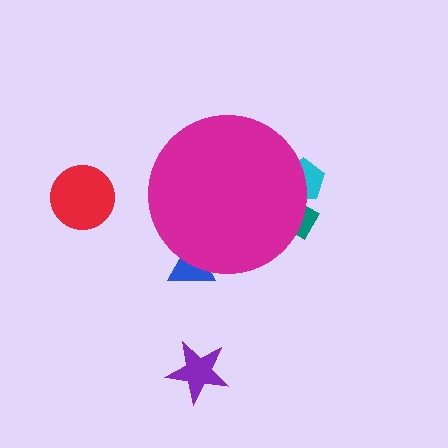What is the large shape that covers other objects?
A magenta circle.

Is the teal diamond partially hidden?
Yes, the teal diamond is partially hidden behind the magenta circle.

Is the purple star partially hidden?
No, the purple star is fully visible.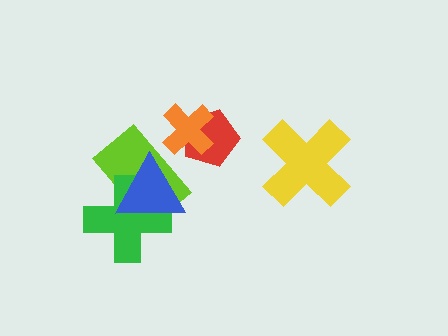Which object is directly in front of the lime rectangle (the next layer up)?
The green cross is directly in front of the lime rectangle.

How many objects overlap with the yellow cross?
0 objects overlap with the yellow cross.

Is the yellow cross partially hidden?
No, no other shape covers it.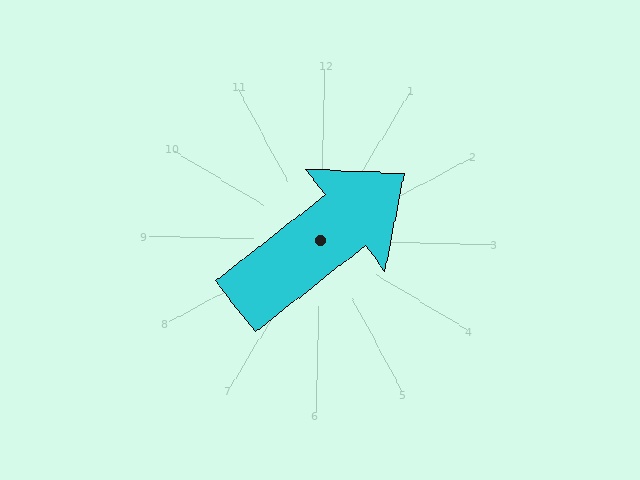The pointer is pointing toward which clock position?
Roughly 2 o'clock.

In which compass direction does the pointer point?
Northeast.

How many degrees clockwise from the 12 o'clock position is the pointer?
Approximately 50 degrees.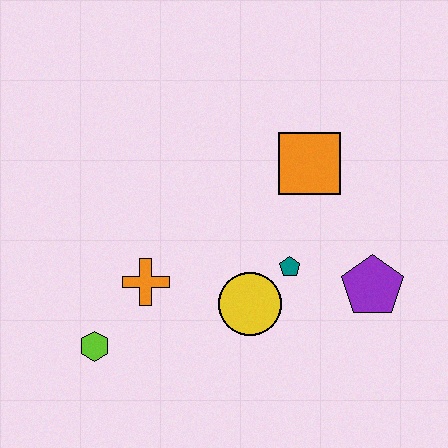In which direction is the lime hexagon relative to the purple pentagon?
The lime hexagon is to the left of the purple pentagon.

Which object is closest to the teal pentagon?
The yellow circle is closest to the teal pentagon.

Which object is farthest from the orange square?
The lime hexagon is farthest from the orange square.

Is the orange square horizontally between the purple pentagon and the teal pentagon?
Yes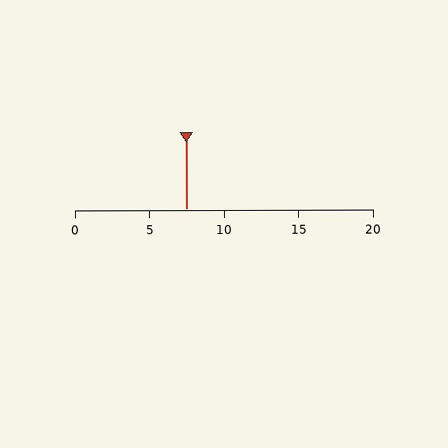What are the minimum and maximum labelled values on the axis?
The axis runs from 0 to 20.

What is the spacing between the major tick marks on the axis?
The major ticks are spaced 5 apart.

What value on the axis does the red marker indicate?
The marker indicates approximately 7.5.